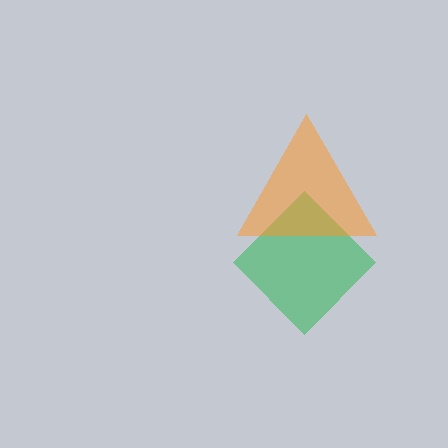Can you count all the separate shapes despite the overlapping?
Yes, there are 2 separate shapes.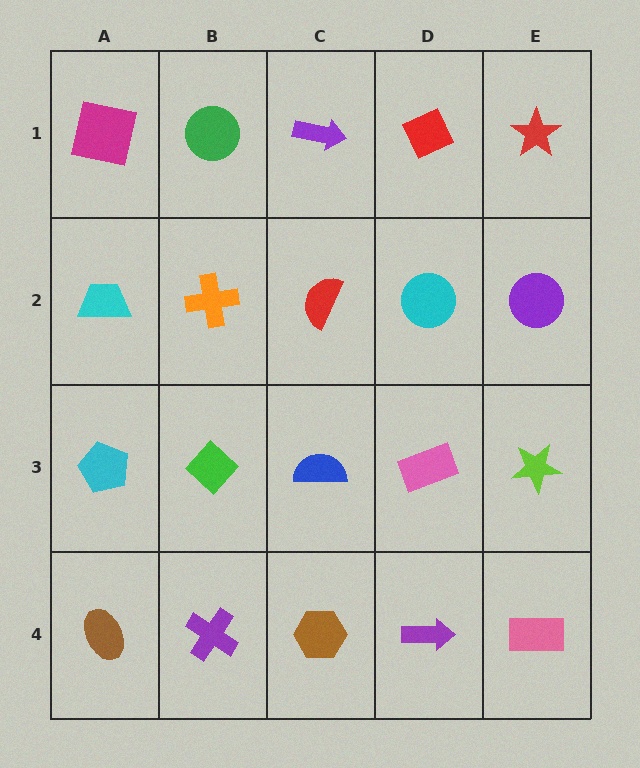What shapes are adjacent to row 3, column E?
A purple circle (row 2, column E), a pink rectangle (row 4, column E), a pink rectangle (row 3, column D).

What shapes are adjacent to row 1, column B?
An orange cross (row 2, column B), a magenta square (row 1, column A), a purple arrow (row 1, column C).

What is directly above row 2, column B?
A green circle.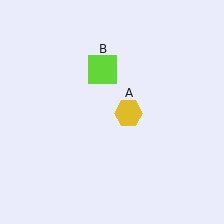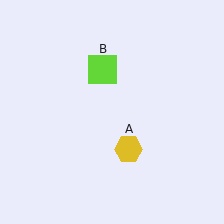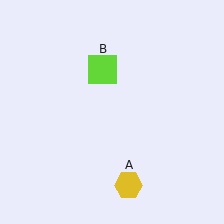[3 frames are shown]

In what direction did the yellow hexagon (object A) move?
The yellow hexagon (object A) moved down.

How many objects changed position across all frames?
1 object changed position: yellow hexagon (object A).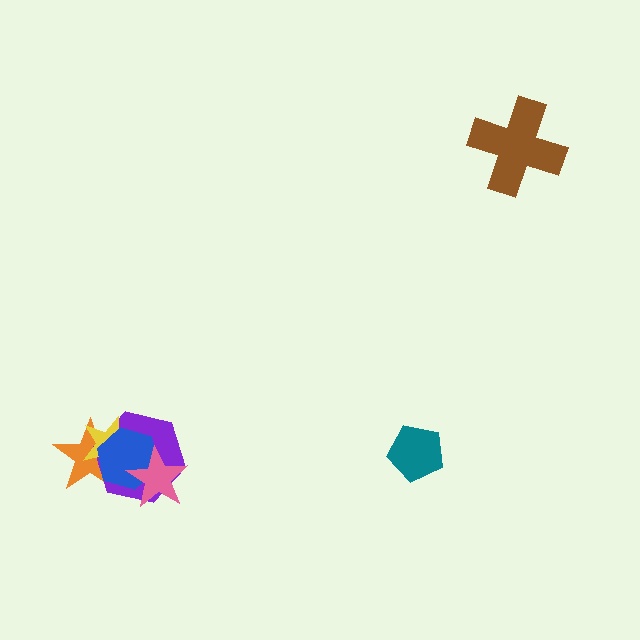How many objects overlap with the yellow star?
3 objects overlap with the yellow star.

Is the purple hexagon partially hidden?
Yes, it is partially covered by another shape.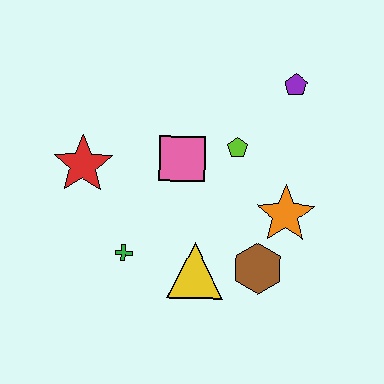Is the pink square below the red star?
No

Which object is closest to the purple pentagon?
The lime pentagon is closest to the purple pentagon.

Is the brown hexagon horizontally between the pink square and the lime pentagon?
No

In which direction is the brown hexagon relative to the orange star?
The brown hexagon is below the orange star.